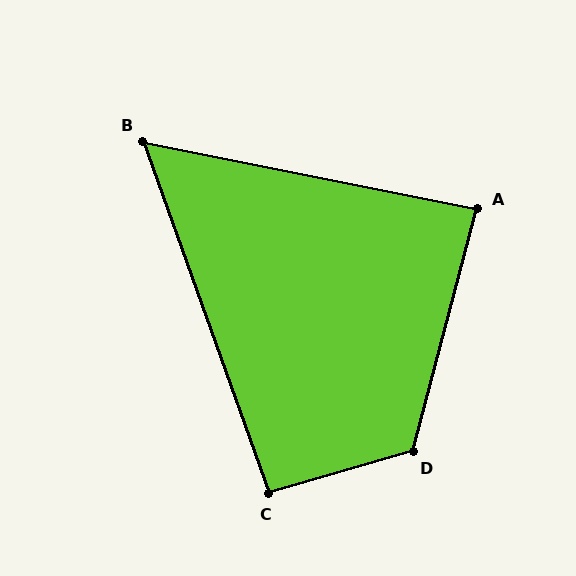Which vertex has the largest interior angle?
D, at approximately 121 degrees.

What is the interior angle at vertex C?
Approximately 94 degrees (approximately right).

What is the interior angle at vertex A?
Approximately 86 degrees (approximately right).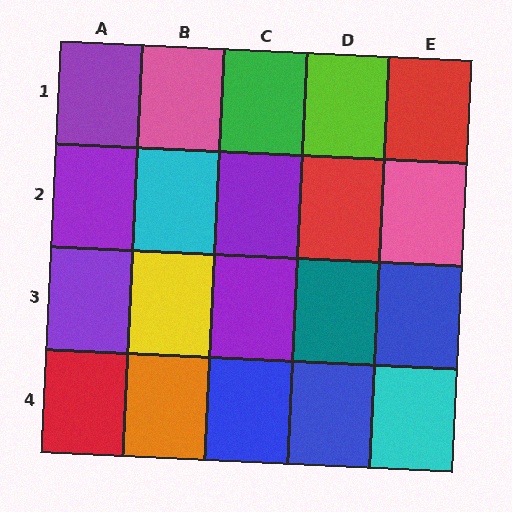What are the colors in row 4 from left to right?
Red, orange, blue, blue, cyan.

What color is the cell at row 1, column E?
Red.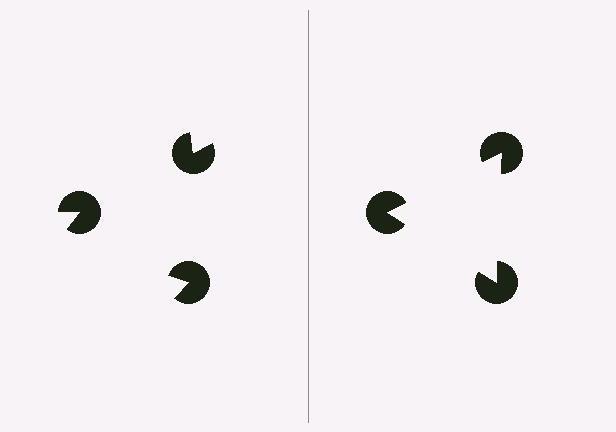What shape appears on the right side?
An illusory triangle.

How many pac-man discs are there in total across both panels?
6 — 3 on each side.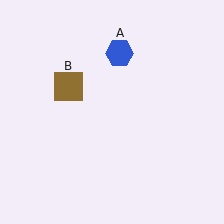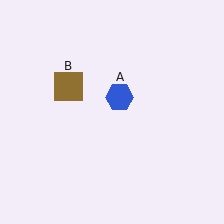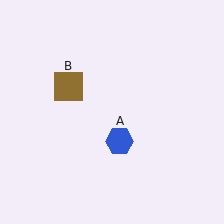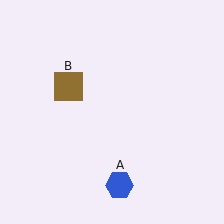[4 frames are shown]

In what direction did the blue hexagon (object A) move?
The blue hexagon (object A) moved down.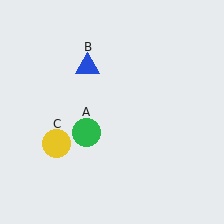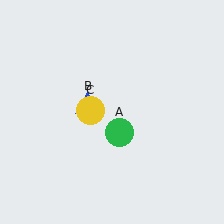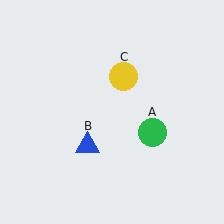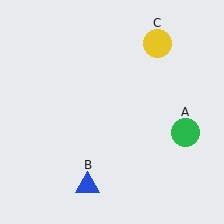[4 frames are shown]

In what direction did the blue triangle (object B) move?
The blue triangle (object B) moved down.